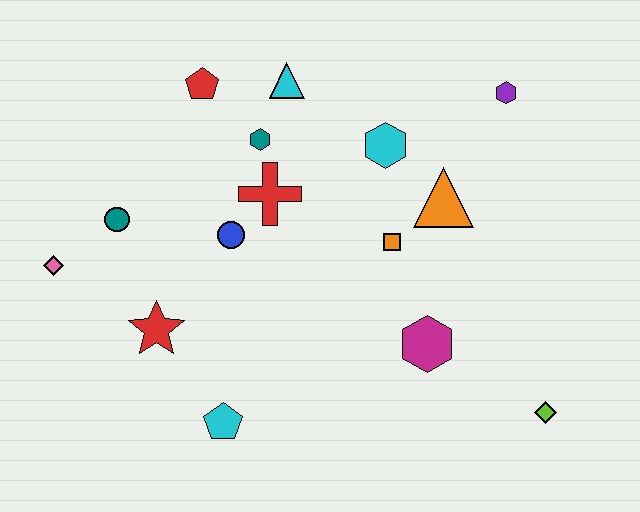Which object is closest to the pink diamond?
The teal circle is closest to the pink diamond.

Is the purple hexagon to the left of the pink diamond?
No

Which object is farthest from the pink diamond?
The lime diamond is farthest from the pink diamond.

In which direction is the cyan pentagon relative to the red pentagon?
The cyan pentagon is below the red pentagon.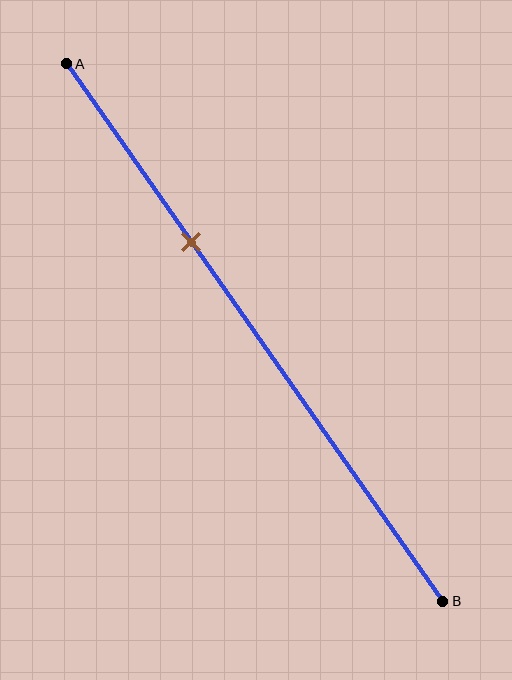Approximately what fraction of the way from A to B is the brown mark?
The brown mark is approximately 35% of the way from A to B.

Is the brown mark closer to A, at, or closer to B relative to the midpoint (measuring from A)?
The brown mark is closer to point A than the midpoint of segment AB.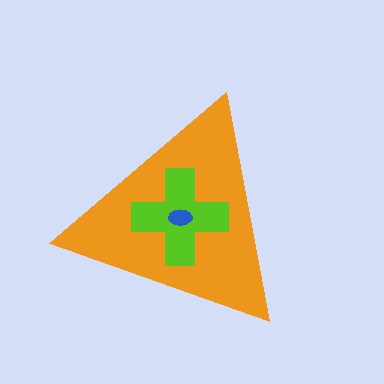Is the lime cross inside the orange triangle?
Yes.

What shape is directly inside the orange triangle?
The lime cross.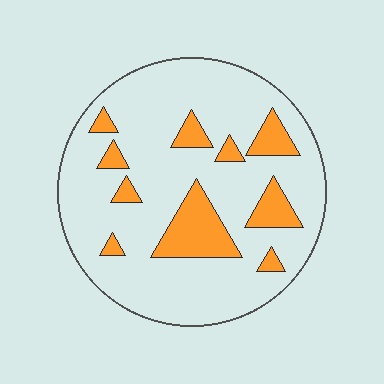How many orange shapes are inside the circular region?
10.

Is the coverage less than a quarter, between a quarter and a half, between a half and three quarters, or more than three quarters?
Less than a quarter.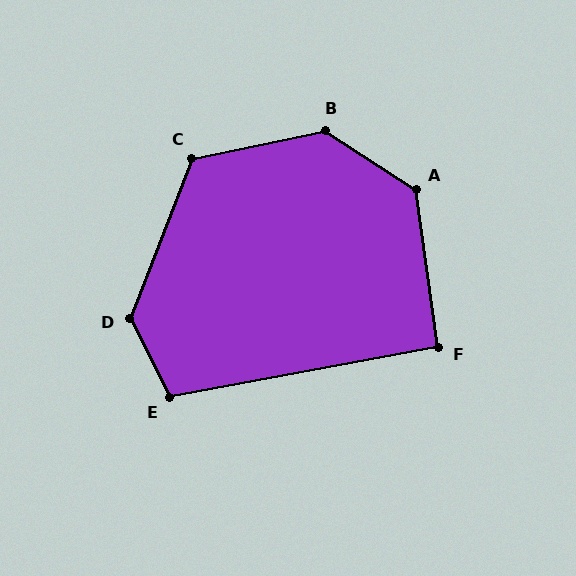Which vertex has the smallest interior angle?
F, at approximately 93 degrees.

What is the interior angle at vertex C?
Approximately 123 degrees (obtuse).